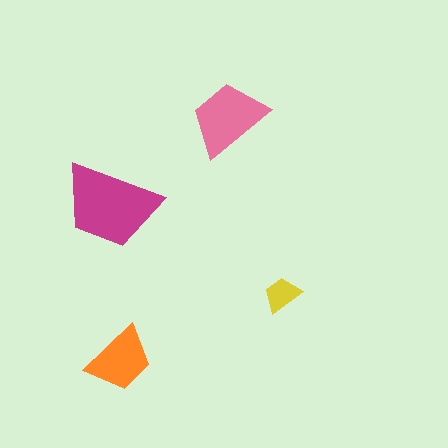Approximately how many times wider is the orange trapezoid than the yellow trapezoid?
About 2 times wider.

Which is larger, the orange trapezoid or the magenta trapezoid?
The magenta one.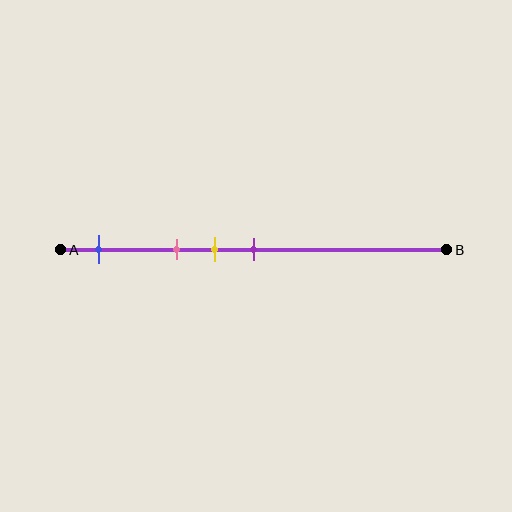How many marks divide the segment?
There are 4 marks dividing the segment.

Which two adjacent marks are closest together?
The yellow and purple marks are the closest adjacent pair.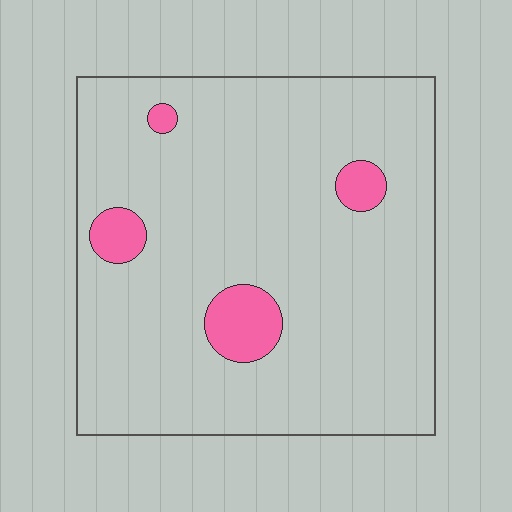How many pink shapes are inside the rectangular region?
4.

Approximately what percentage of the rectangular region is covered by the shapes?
Approximately 10%.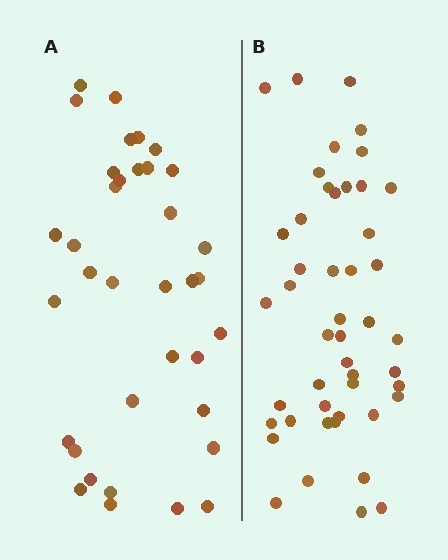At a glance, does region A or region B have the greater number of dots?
Region B (the right region) has more dots.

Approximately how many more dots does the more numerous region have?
Region B has roughly 12 or so more dots than region A.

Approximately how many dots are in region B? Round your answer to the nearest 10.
About 50 dots. (The exact count is 47, which rounds to 50.)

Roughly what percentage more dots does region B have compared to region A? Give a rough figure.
About 30% more.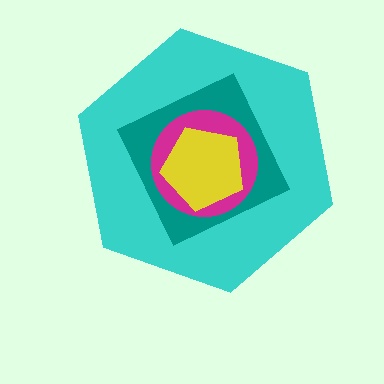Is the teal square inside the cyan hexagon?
Yes.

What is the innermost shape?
The yellow pentagon.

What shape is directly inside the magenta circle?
The yellow pentagon.